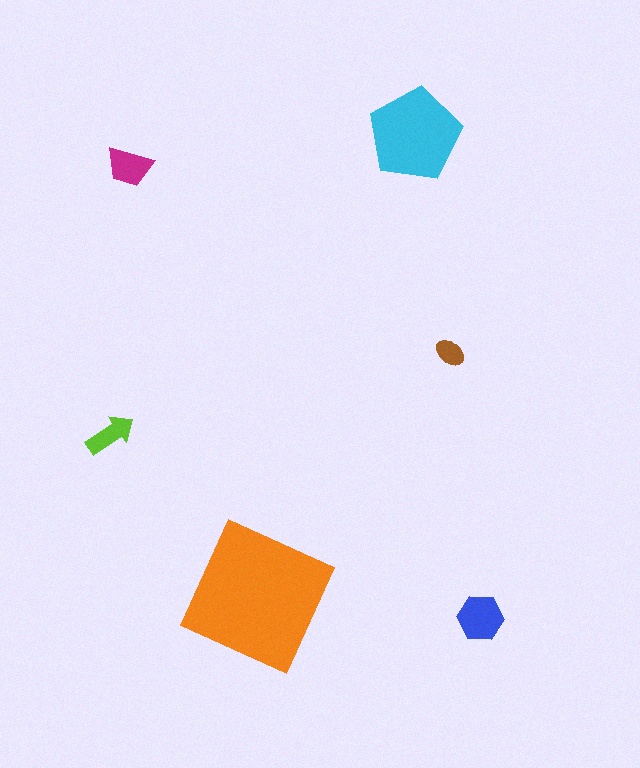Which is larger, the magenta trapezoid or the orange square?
The orange square.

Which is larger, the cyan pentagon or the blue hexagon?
The cyan pentagon.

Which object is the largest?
The orange square.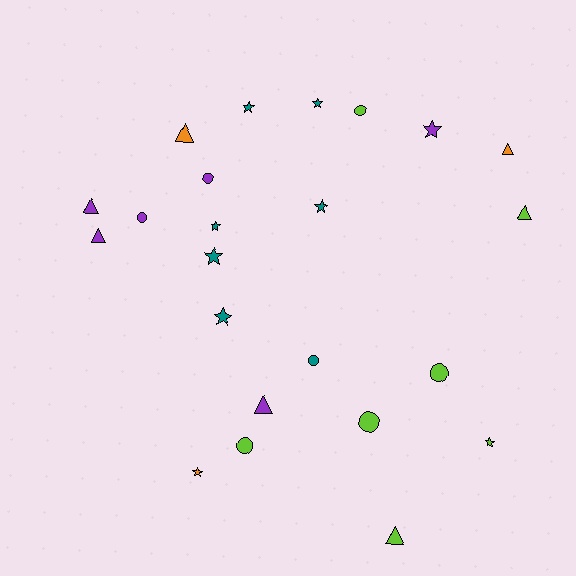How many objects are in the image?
There are 23 objects.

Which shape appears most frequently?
Star, with 9 objects.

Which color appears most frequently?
Teal, with 7 objects.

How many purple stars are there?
There is 1 purple star.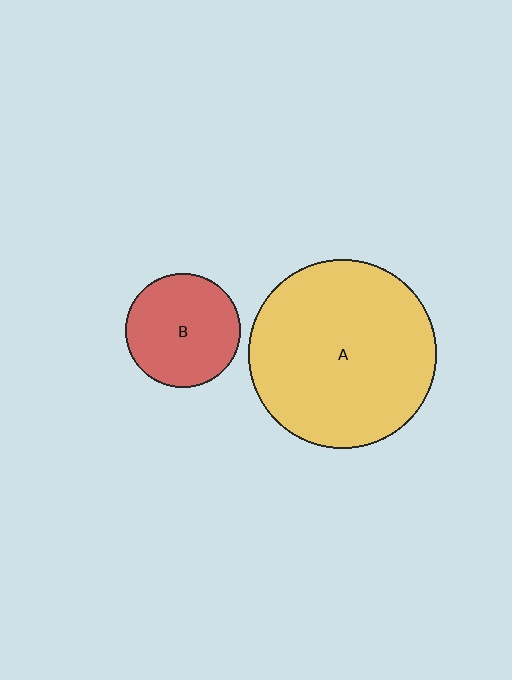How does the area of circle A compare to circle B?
Approximately 2.7 times.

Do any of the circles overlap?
No, none of the circles overlap.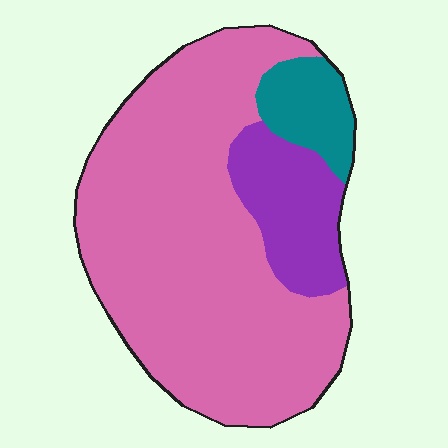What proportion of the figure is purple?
Purple covers about 15% of the figure.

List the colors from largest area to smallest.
From largest to smallest: pink, purple, teal.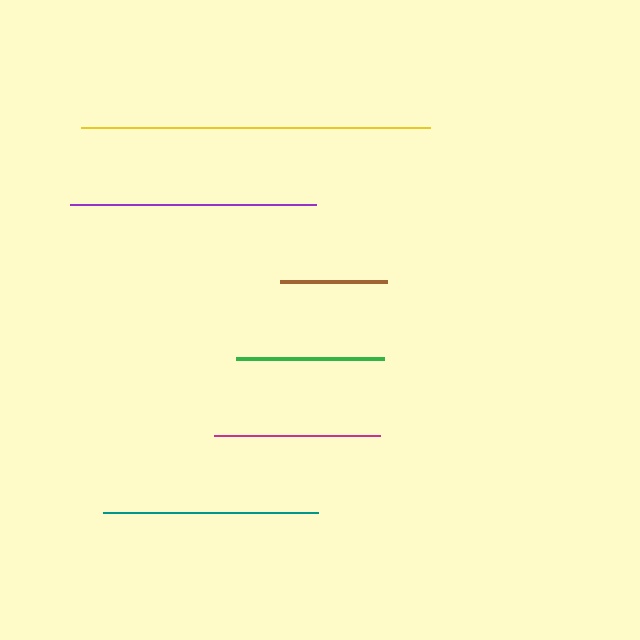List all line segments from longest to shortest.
From longest to shortest: yellow, purple, teal, magenta, green, brown.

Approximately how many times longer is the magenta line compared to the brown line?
The magenta line is approximately 1.6 times the length of the brown line.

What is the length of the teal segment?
The teal segment is approximately 215 pixels long.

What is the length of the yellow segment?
The yellow segment is approximately 349 pixels long.